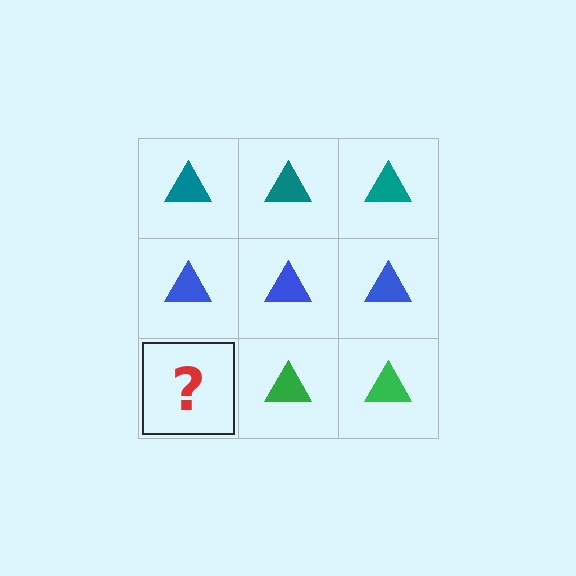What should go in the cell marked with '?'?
The missing cell should contain a green triangle.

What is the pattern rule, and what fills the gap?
The rule is that each row has a consistent color. The gap should be filled with a green triangle.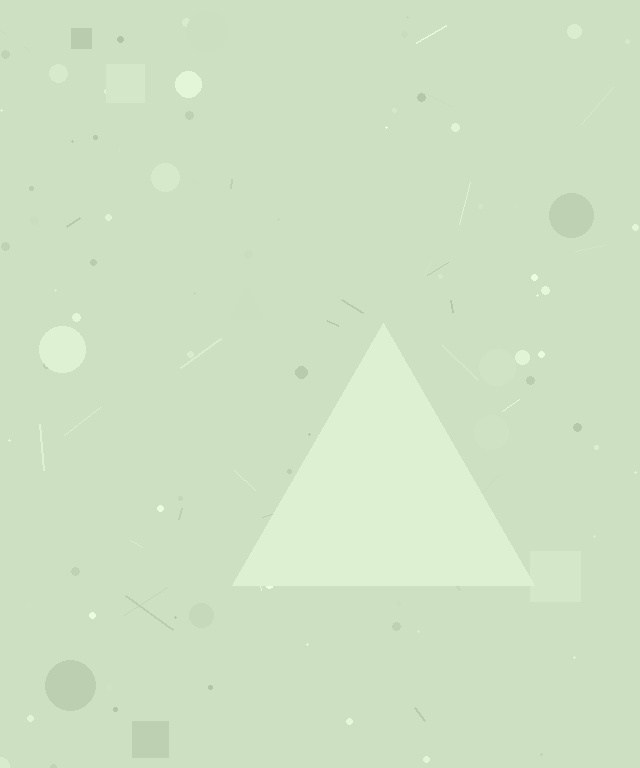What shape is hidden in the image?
A triangle is hidden in the image.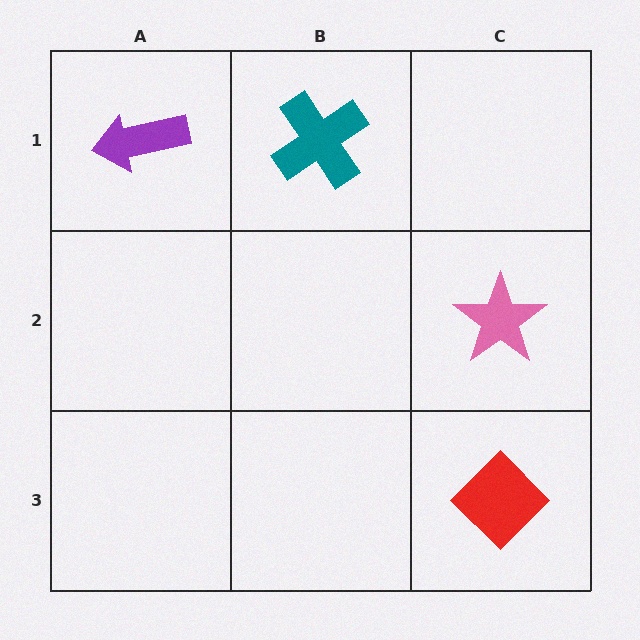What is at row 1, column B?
A teal cross.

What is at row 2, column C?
A pink star.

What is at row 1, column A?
A purple arrow.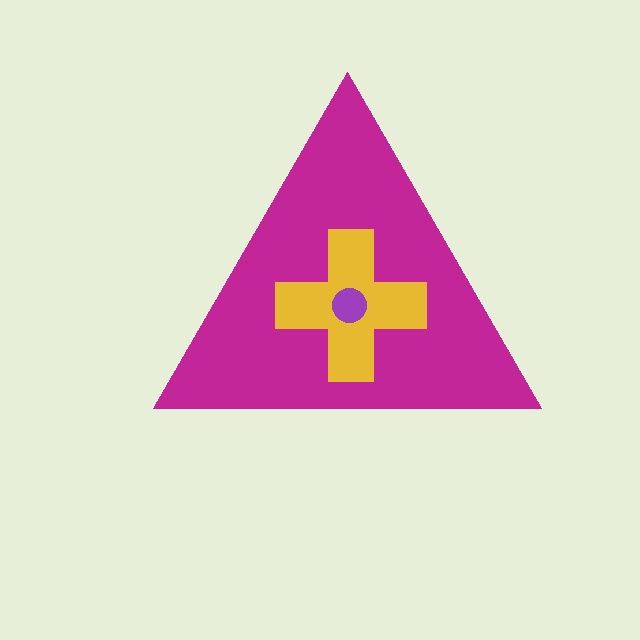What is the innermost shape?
The purple circle.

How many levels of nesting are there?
3.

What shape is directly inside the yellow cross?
The purple circle.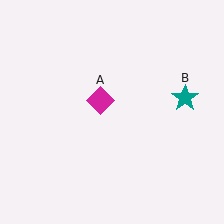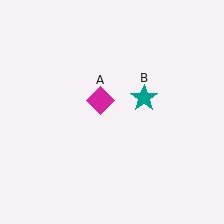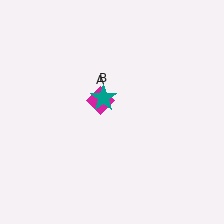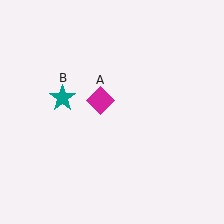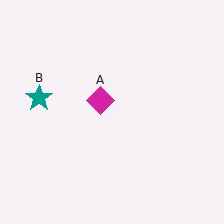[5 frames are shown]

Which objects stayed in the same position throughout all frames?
Magenta diamond (object A) remained stationary.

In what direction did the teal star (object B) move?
The teal star (object B) moved left.